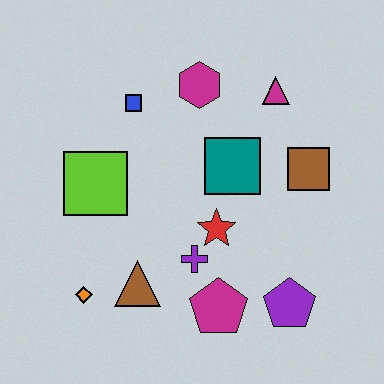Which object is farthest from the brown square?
The orange diamond is farthest from the brown square.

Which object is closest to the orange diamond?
The brown triangle is closest to the orange diamond.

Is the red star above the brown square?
No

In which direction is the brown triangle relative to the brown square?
The brown triangle is to the left of the brown square.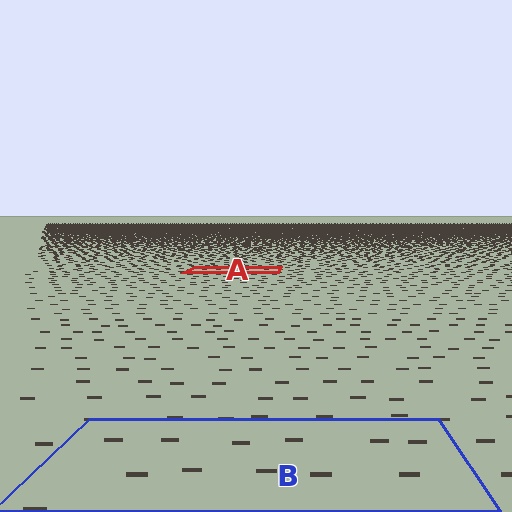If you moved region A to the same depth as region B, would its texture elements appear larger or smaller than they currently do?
They would appear larger. At a closer depth, the same texture elements are projected at a bigger on-screen size.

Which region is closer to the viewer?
Region B is closer. The texture elements there are larger and more spread out.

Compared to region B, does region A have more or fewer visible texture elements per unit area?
Region A has more texture elements per unit area — they are packed more densely because it is farther away.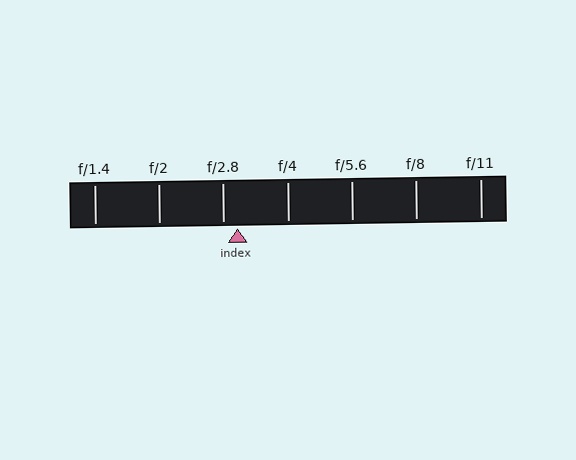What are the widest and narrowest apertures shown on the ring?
The widest aperture shown is f/1.4 and the narrowest is f/11.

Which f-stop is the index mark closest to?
The index mark is closest to f/2.8.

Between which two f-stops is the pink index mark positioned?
The index mark is between f/2.8 and f/4.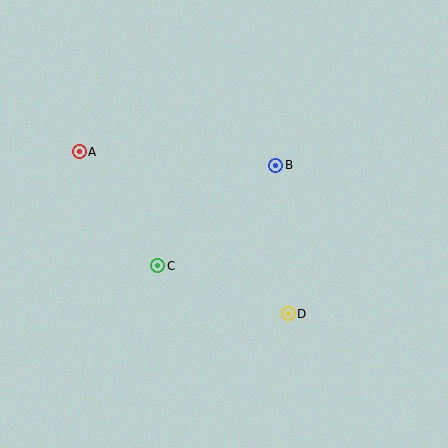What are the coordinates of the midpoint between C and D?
The midpoint between C and D is at (223, 290).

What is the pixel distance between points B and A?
The distance between B and A is 197 pixels.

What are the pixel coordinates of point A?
Point A is at (79, 152).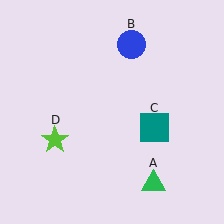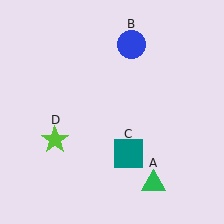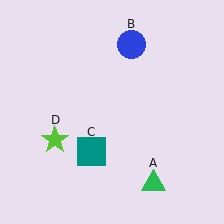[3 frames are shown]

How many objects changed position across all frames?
1 object changed position: teal square (object C).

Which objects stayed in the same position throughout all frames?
Green triangle (object A) and blue circle (object B) and lime star (object D) remained stationary.